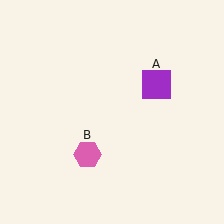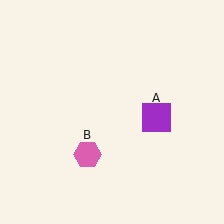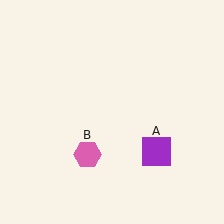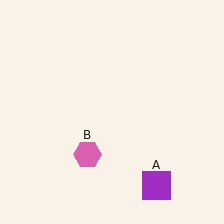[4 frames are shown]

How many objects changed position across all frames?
1 object changed position: purple square (object A).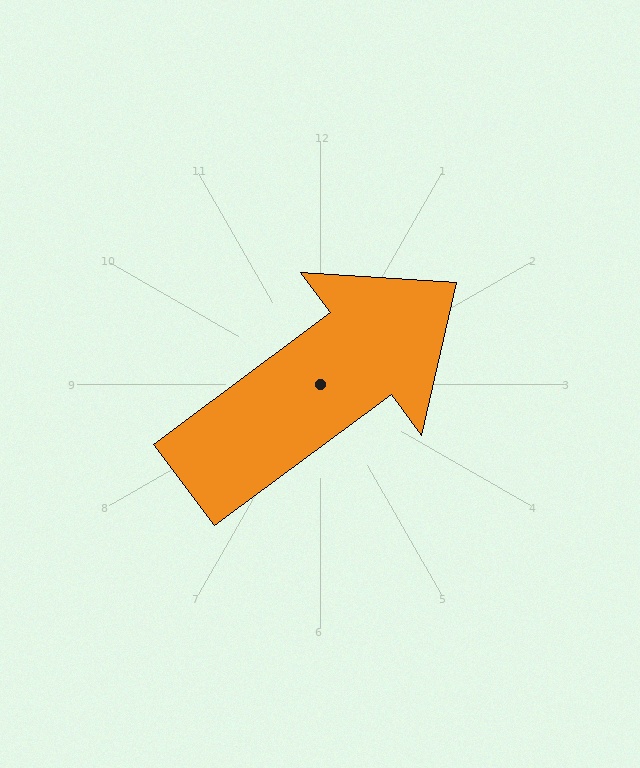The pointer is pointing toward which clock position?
Roughly 2 o'clock.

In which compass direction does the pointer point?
Northeast.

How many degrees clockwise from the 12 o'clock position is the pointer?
Approximately 53 degrees.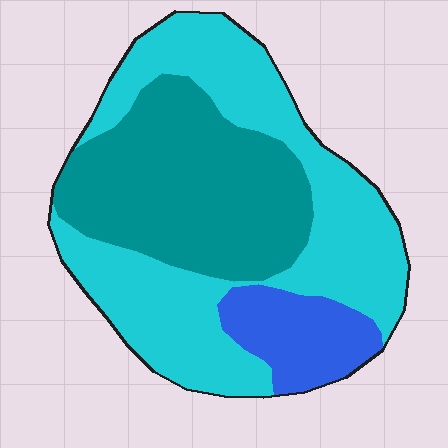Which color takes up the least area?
Blue, at roughly 10%.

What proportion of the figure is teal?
Teal covers 37% of the figure.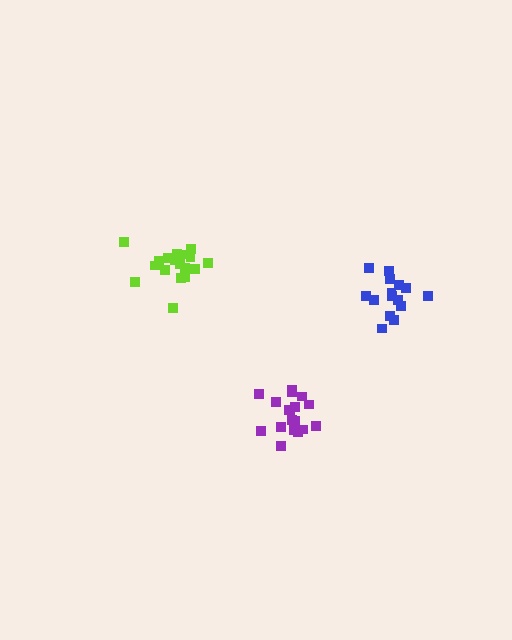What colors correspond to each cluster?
The clusters are colored: lime, blue, purple.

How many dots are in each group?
Group 1: 18 dots, Group 2: 15 dots, Group 3: 19 dots (52 total).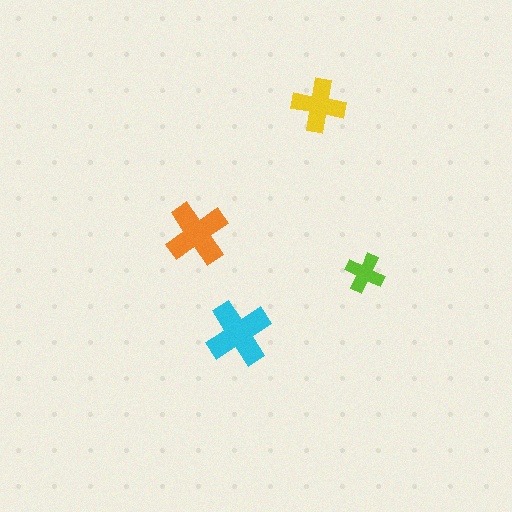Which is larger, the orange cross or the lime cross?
The orange one.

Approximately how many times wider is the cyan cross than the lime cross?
About 1.5 times wider.